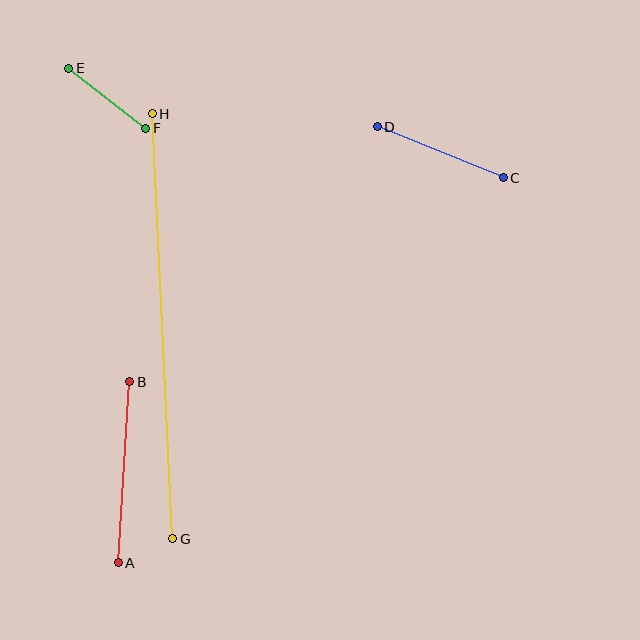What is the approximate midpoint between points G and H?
The midpoint is at approximately (163, 326) pixels.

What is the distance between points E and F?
The distance is approximately 98 pixels.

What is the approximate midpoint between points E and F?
The midpoint is at approximately (107, 98) pixels.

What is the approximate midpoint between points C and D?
The midpoint is at approximately (440, 152) pixels.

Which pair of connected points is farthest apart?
Points G and H are farthest apart.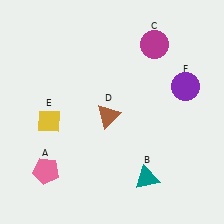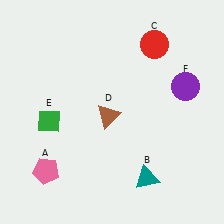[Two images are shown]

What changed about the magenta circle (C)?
In Image 1, C is magenta. In Image 2, it changed to red.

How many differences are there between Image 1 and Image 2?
There are 2 differences between the two images.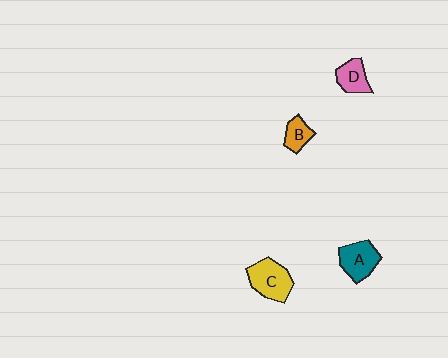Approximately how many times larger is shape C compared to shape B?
Approximately 1.9 times.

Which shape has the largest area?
Shape C (yellow).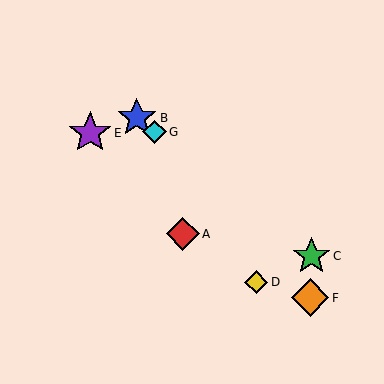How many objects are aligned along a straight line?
3 objects (B, C, G) are aligned along a straight line.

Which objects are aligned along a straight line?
Objects B, C, G are aligned along a straight line.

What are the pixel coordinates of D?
Object D is at (256, 282).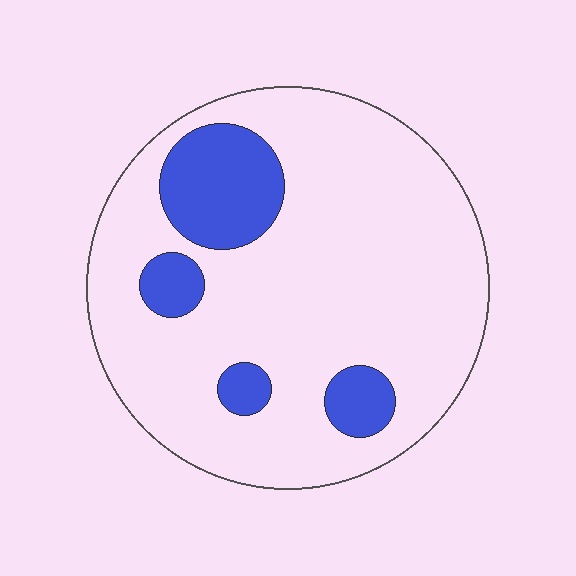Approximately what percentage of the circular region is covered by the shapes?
Approximately 15%.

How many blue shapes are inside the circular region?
4.